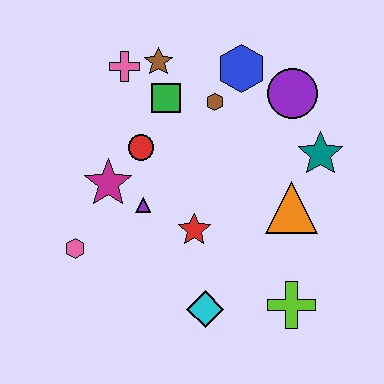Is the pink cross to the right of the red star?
No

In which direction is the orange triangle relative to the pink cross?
The orange triangle is to the right of the pink cross.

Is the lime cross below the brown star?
Yes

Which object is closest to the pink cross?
The brown star is closest to the pink cross.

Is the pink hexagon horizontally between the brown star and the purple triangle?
No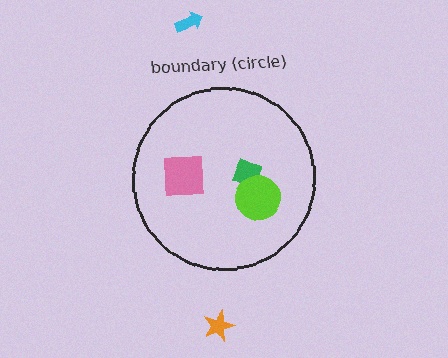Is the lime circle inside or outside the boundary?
Inside.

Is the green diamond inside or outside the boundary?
Inside.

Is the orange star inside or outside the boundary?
Outside.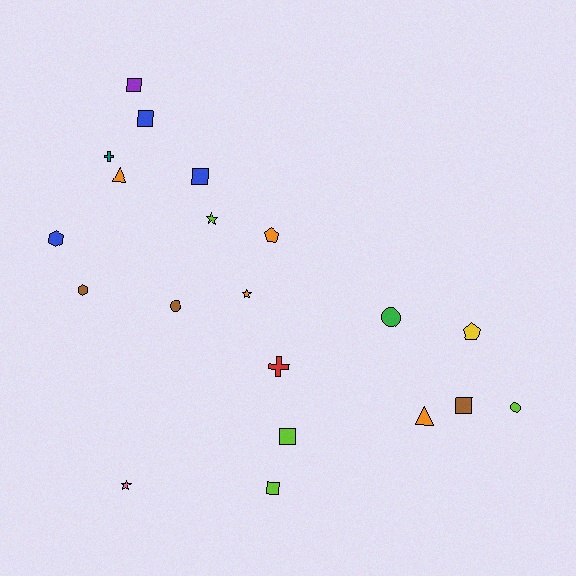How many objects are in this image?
There are 20 objects.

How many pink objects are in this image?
There is 1 pink object.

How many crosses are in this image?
There are 2 crosses.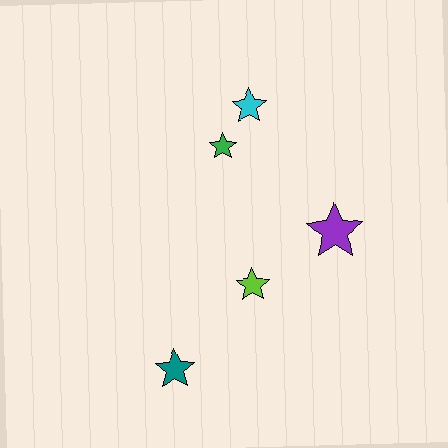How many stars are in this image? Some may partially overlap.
There are 5 stars.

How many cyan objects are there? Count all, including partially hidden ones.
There is 1 cyan object.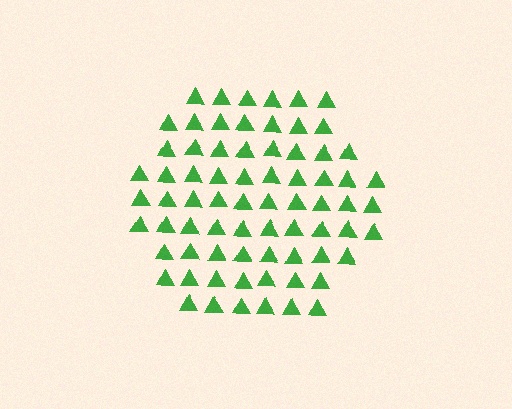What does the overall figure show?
The overall figure shows a hexagon.